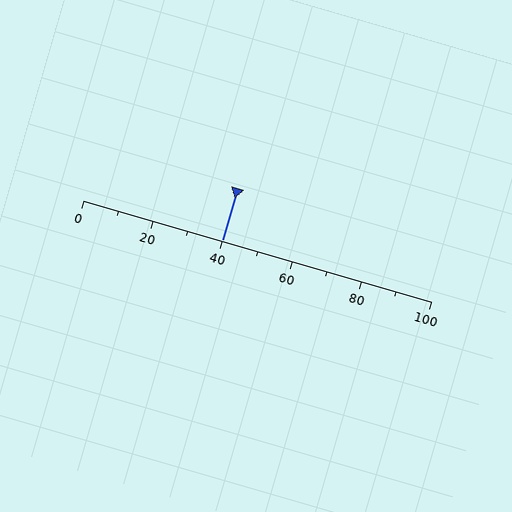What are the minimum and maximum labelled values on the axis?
The axis runs from 0 to 100.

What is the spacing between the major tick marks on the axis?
The major ticks are spaced 20 apart.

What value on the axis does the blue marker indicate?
The marker indicates approximately 40.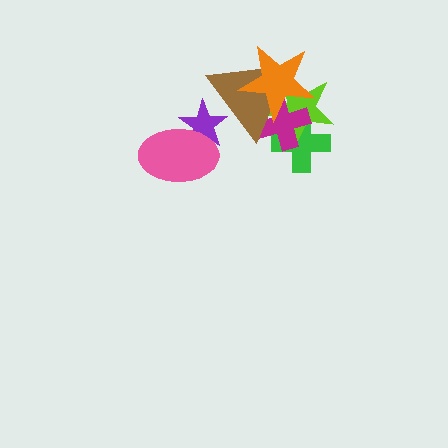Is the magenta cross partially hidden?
Yes, it is partially covered by another shape.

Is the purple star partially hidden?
Yes, it is partially covered by another shape.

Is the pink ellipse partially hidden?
No, no other shape covers it.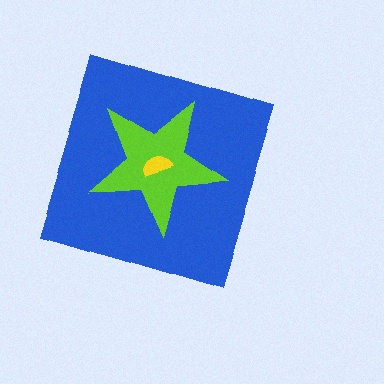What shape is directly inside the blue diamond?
The lime star.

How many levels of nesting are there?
3.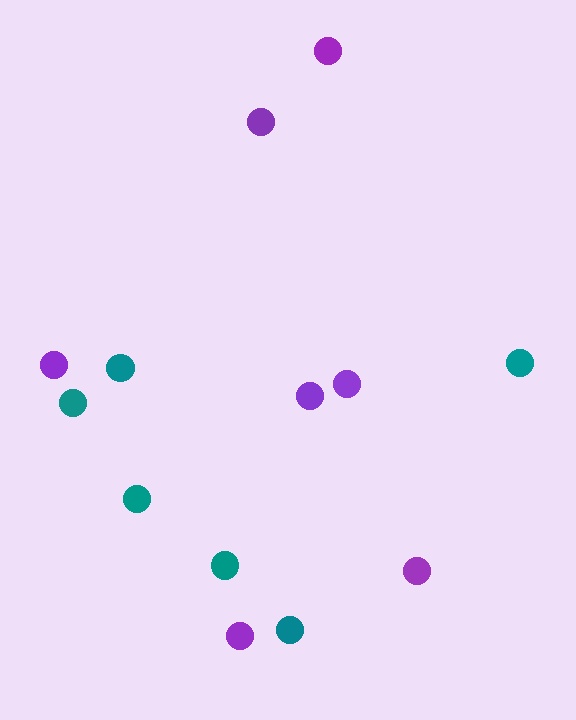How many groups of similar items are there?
There are 2 groups: one group of teal circles (6) and one group of purple circles (7).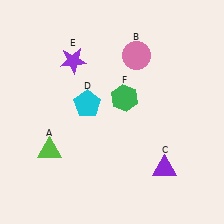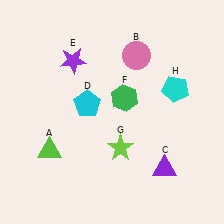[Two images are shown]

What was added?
A lime star (G), a cyan pentagon (H) were added in Image 2.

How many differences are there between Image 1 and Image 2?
There are 2 differences between the two images.